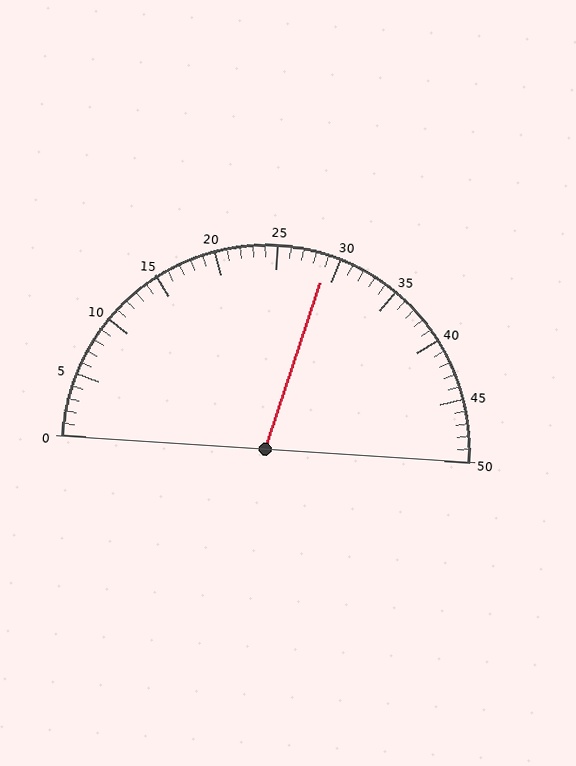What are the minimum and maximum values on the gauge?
The gauge ranges from 0 to 50.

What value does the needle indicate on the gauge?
The needle indicates approximately 29.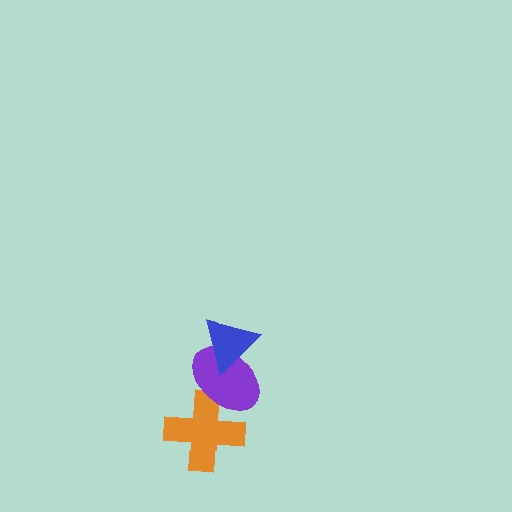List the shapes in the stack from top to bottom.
From top to bottom: the blue triangle, the purple ellipse, the orange cross.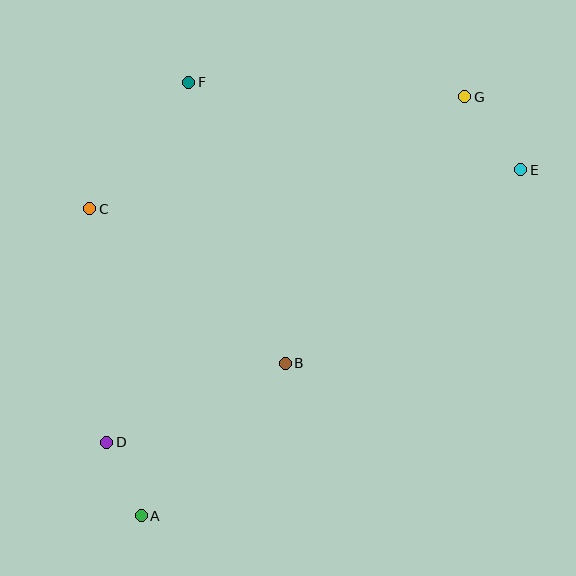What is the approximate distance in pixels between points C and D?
The distance between C and D is approximately 234 pixels.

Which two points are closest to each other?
Points A and D are closest to each other.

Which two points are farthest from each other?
Points A and G are farthest from each other.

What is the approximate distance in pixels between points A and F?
The distance between A and F is approximately 436 pixels.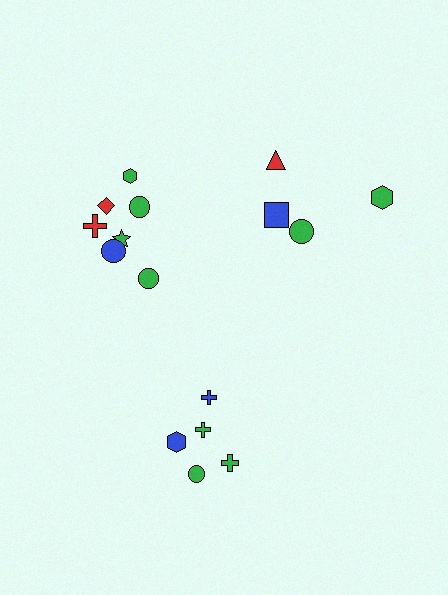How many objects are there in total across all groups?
There are 16 objects.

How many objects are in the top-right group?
There are 4 objects.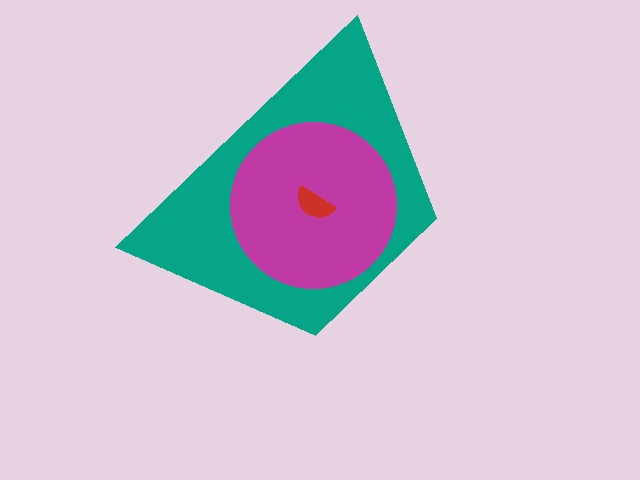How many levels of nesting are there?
3.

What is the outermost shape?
The teal trapezoid.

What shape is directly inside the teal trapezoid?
The magenta circle.